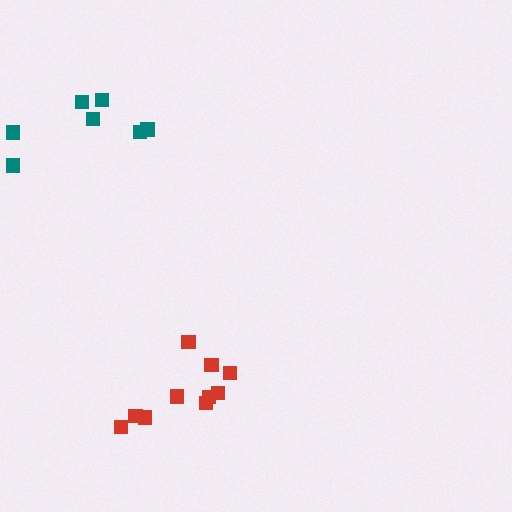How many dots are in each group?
Group 1: 10 dots, Group 2: 7 dots (17 total).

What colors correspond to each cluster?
The clusters are colored: red, teal.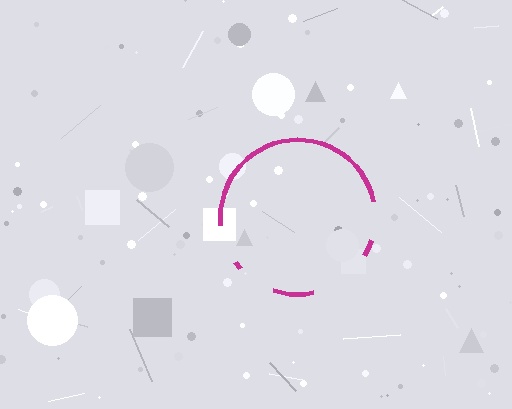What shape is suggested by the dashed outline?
The dashed outline suggests a circle.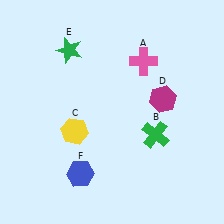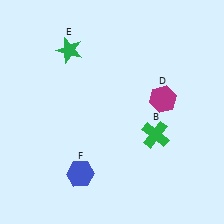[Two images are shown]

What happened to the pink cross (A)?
The pink cross (A) was removed in Image 2. It was in the top-right area of Image 1.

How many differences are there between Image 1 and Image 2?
There are 2 differences between the two images.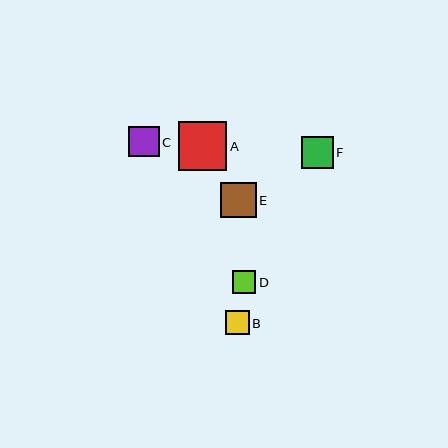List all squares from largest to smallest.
From largest to smallest: A, E, F, C, B, D.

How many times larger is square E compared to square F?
Square E is approximately 1.1 times the size of square F.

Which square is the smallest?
Square D is the smallest with a size of approximately 23 pixels.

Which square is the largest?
Square A is the largest with a size of approximately 48 pixels.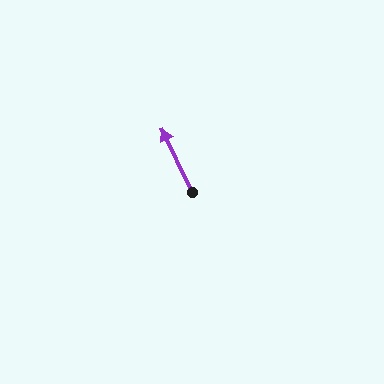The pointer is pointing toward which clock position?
Roughly 11 o'clock.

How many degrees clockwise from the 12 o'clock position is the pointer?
Approximately 334 degrees.